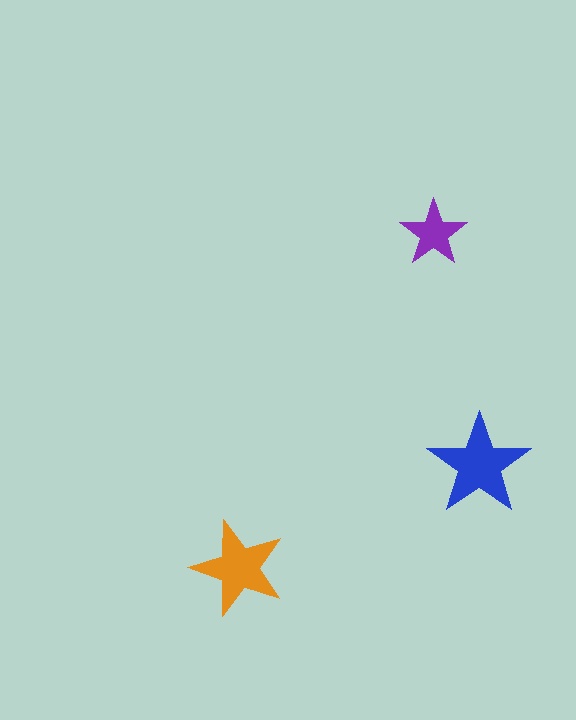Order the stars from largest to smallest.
the blue one, the orange one, the purple one.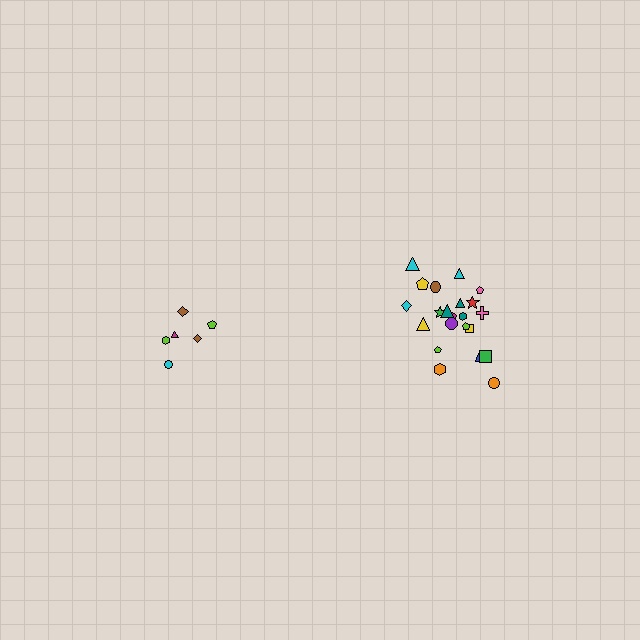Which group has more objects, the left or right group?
The right group.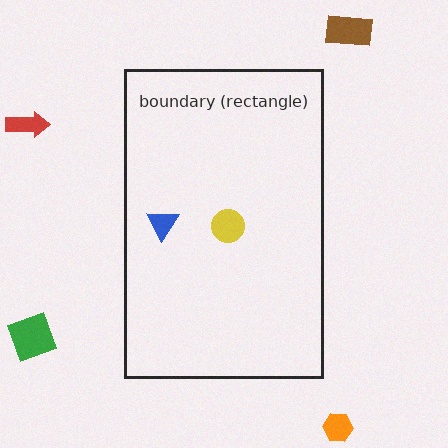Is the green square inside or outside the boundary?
Outside.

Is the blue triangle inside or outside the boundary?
Inside.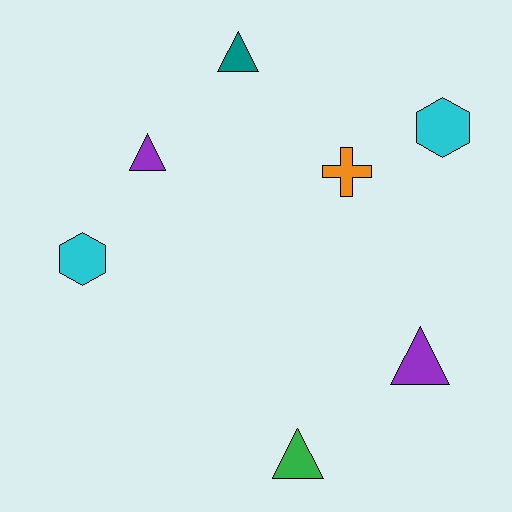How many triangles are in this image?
There are 4 triangles.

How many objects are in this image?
There are 7 objects.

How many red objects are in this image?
There are no red objects.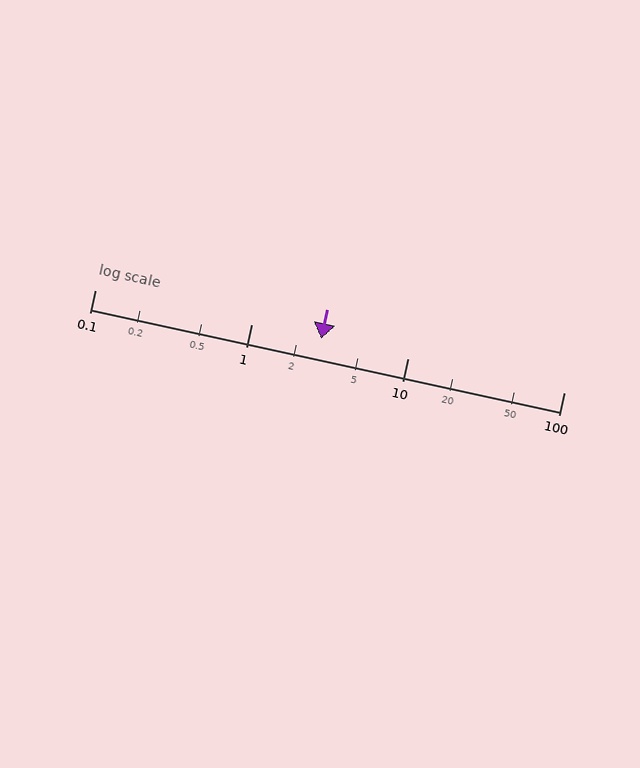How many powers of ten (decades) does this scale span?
The scale spans 3 decades, from 0.1 to 100.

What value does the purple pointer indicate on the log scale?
The pointer indicates approximately 2.8.